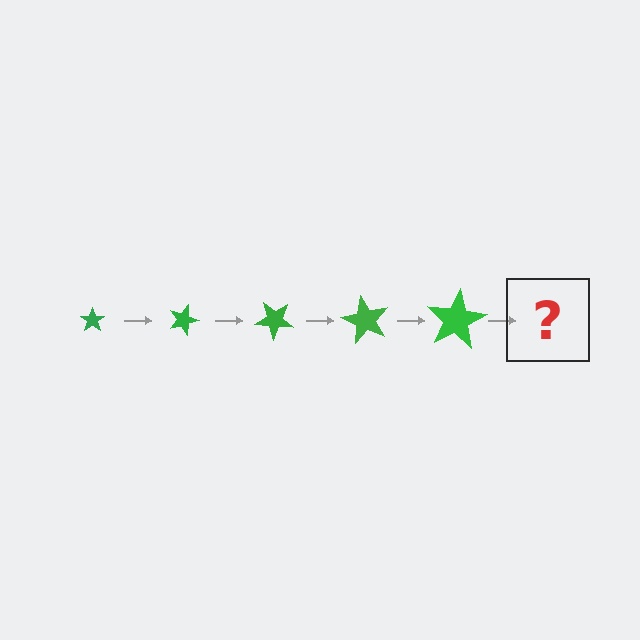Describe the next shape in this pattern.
It should be a star, larger than the previous one and rotated 100 degrees from the start.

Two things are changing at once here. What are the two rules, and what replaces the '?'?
The two rules are that the star grows larger each step and it rotates 20 degrees each step. The '?' should be a star, larger than the previous one and rotated 100 degrees from the start.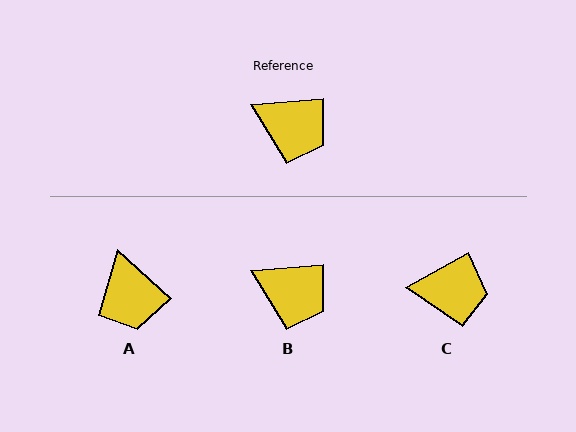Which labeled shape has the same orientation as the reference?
B.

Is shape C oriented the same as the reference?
No, it is off by about 25 degrees.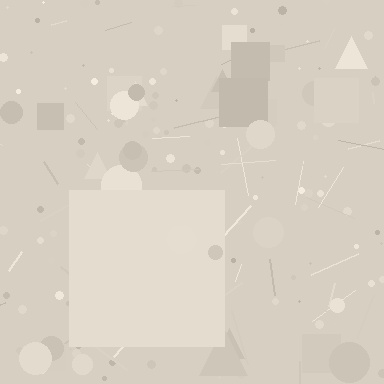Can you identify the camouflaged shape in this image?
The camouflaged shape is a square.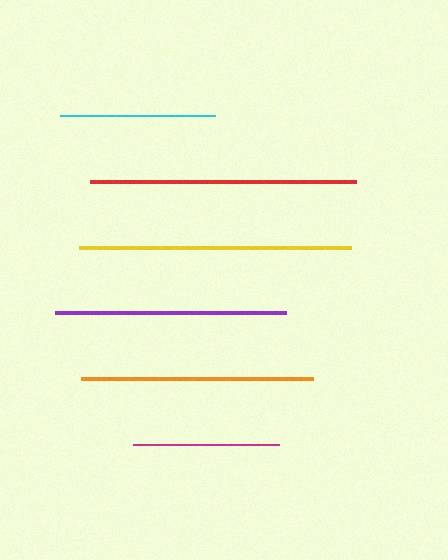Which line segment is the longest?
The yellow line is the longest at approximately 272 pixels.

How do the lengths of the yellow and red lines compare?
The yellow and red lines are approximately the same length.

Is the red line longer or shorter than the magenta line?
The red line is longer than the magenta line.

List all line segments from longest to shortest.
From longest to shortest: yellow, red, orange, purple, cyan, magenta.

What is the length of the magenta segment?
The magenta segment is approximately 146 pixels long.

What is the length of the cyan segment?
The cyan segment is approximately 156 pixels long.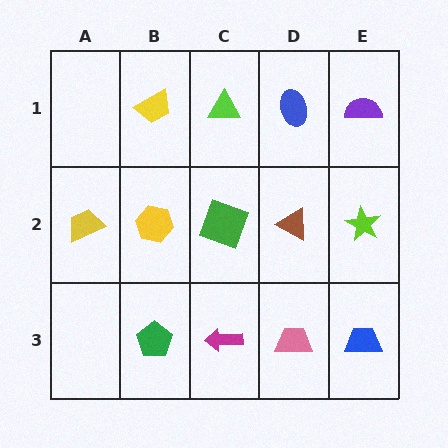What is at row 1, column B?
A yellow trapezoid.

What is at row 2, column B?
A yellow hexagon.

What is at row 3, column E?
A blue trapezoid.